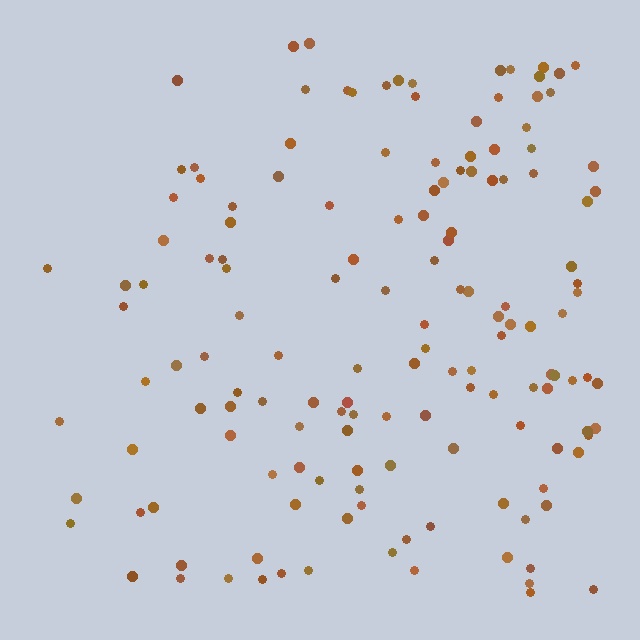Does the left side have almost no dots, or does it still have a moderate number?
Still a moderate number, just noticeably fewer than the right.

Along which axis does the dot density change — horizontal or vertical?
Horizontal.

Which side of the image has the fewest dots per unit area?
The left.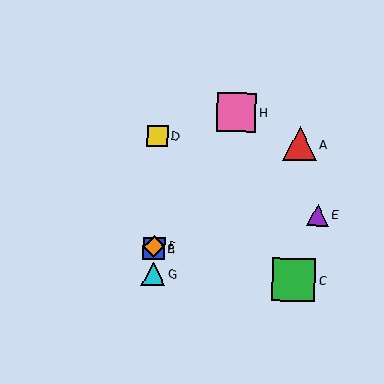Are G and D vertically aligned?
Yes, both are at x≈153.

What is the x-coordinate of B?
Object B is at x≈154.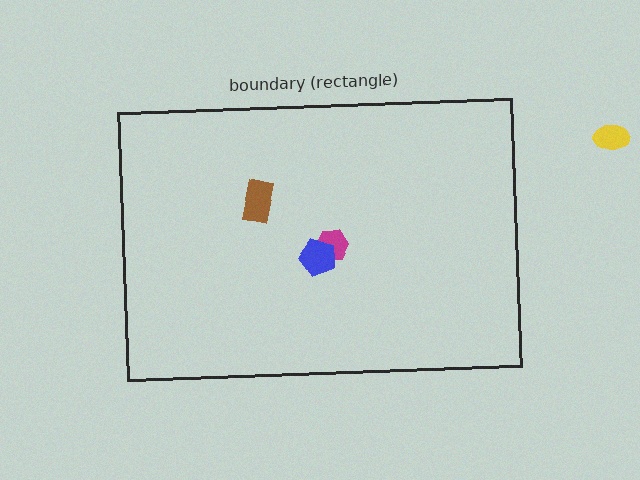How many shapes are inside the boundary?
3 inside, 1 outside.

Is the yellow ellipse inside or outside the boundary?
Outside.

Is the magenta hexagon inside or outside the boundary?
Inside.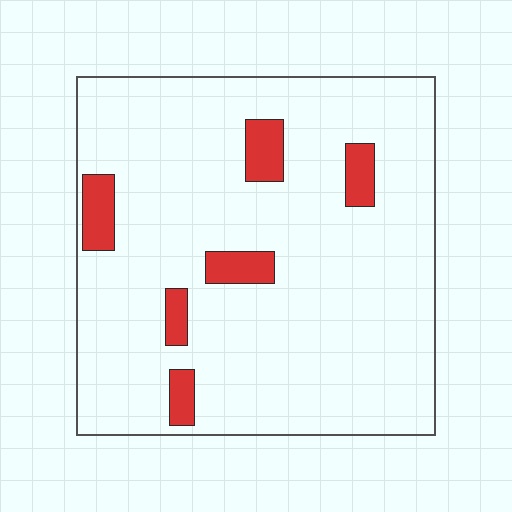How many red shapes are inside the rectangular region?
6.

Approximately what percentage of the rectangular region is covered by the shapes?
Approximately 10%.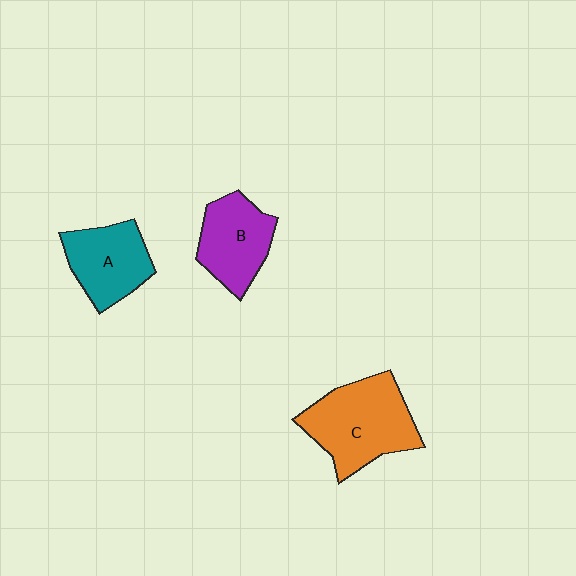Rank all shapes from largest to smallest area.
From largest to smallest: C (orange), B (purple), A (teal).